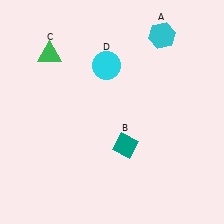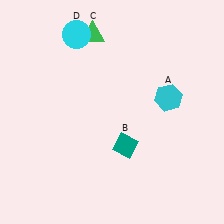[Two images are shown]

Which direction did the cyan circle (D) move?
The cyan circle (D) moved up.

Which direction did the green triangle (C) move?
The green triangle (C) moved right.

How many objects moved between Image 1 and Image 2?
3 objects moved between the two images.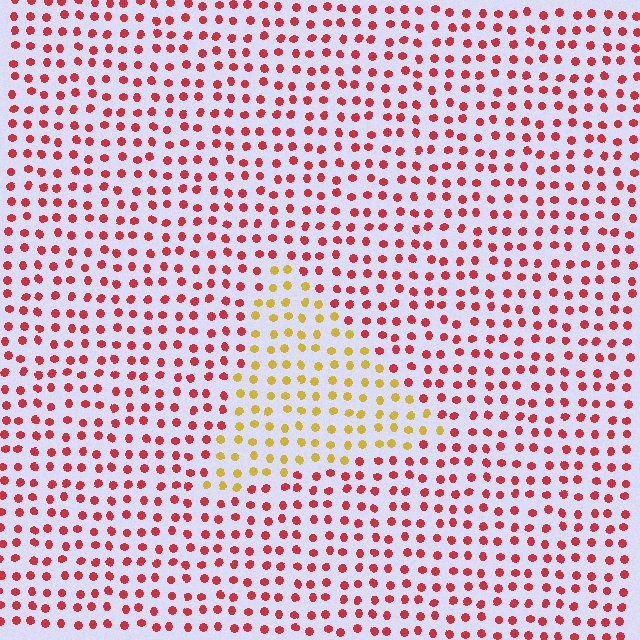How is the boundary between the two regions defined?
The boundary is defined purely by a slight shift in hue (about 55 degrees). Spacing, size, and orientation are identical on both sides.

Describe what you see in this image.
The image is filled with small red elements in a uniform arrangement. A triangle-shaped region is visible where the elements are tinted to a slightly different hue, forming a subtle color boundary.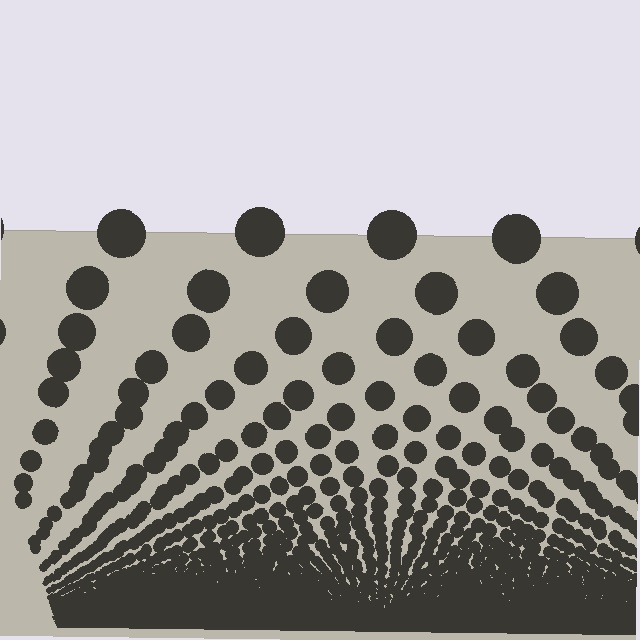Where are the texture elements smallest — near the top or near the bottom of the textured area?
Near the bottom.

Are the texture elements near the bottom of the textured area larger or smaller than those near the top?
Smaller. The gradient is inverted — elements near the bottom are smaller and denser.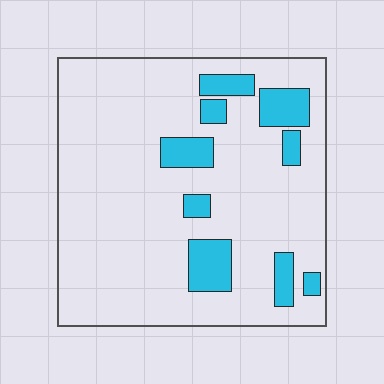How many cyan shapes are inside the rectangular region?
9.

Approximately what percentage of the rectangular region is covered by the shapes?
Approximately 15%.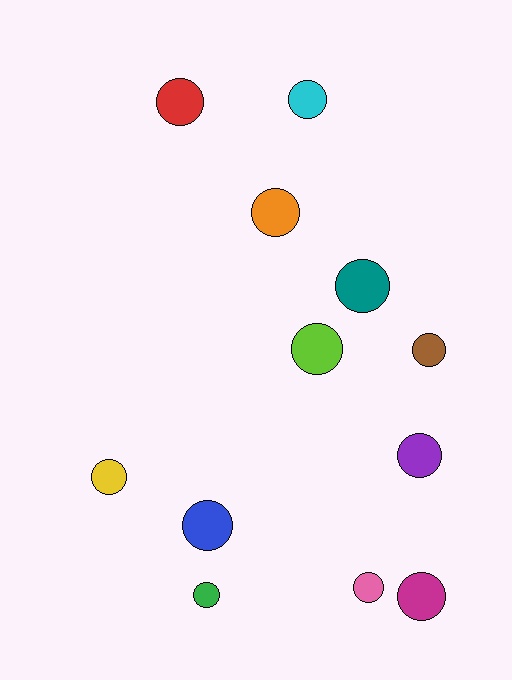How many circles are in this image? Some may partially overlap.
There are 12 circles.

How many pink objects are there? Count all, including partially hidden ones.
There is 1 pink object.